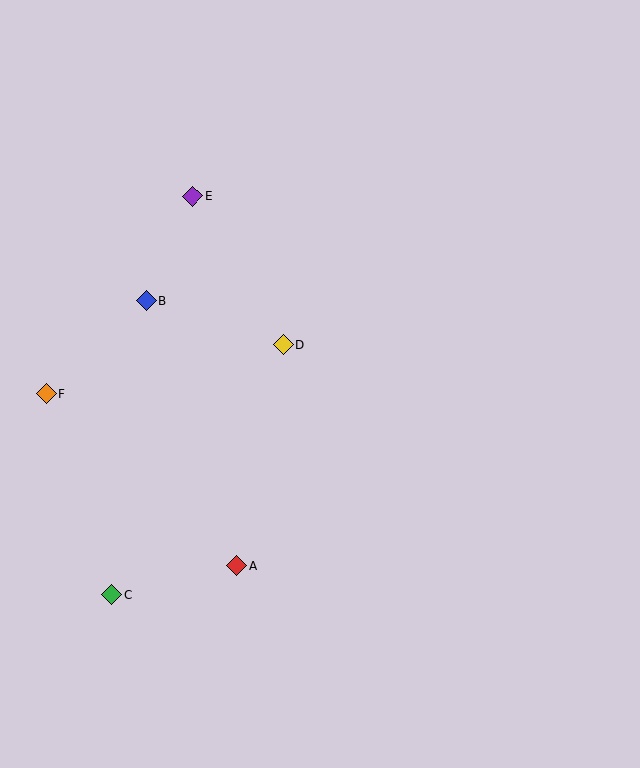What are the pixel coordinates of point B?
Point B is at (146, 301).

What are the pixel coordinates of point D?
Point D is at (283, 345).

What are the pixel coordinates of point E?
Point E is at (193, 196).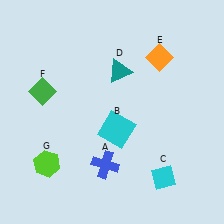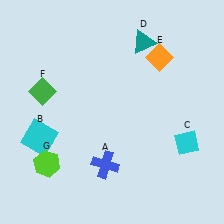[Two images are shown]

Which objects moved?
The objects that moved are: the cyan square (B), the cyan diamond (C), the teal triangle (D).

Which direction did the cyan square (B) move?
The cyan square (B) moved left.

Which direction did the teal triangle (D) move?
The teal triangle (D) moved up.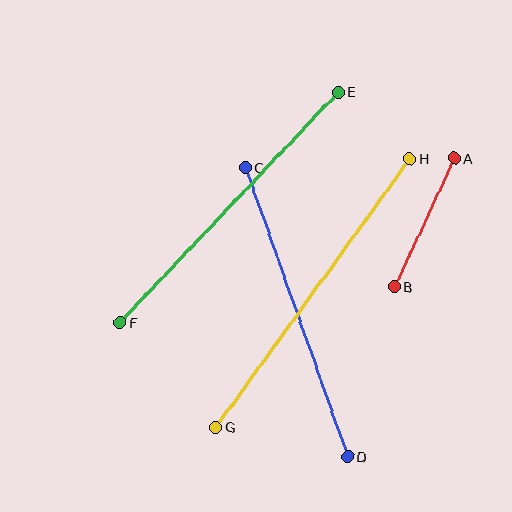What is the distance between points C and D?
The distance is approximately 307 pixels.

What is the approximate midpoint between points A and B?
The midpoint is at approximately (424, 223) pixels.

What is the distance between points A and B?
The distance is approximately 142 pixels.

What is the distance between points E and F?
The distance is approximately 317 pixels.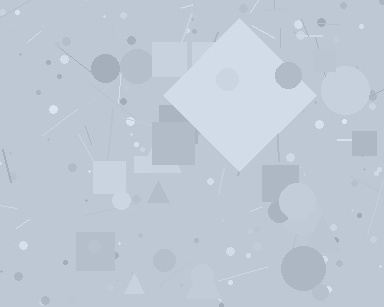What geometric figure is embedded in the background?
A diamond is embedded in the background.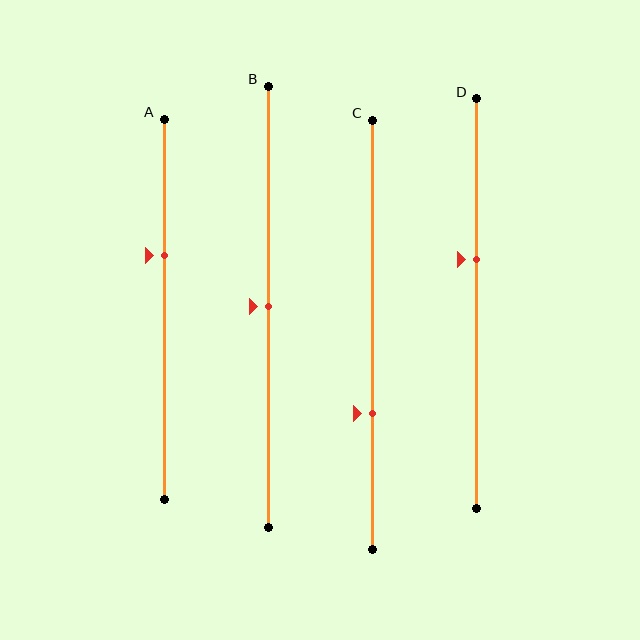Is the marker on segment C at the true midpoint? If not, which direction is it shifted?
No, the marker on segment C is shifted downward by about 18% of the segment length.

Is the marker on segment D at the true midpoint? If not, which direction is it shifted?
No, the marker on segment D is shifted upward by about 11% of the segment length.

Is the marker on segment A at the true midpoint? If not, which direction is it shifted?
No, the marker on segment A is shifted upward by about 14% of the segment length.